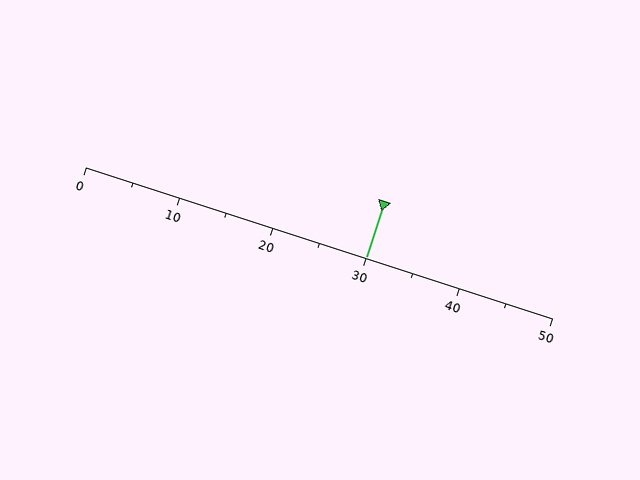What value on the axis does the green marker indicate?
The marker indicates approximately 30.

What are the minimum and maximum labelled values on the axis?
The axis runs from 0 to 50.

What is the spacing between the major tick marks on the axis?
The major ticks are spaced 10 apart.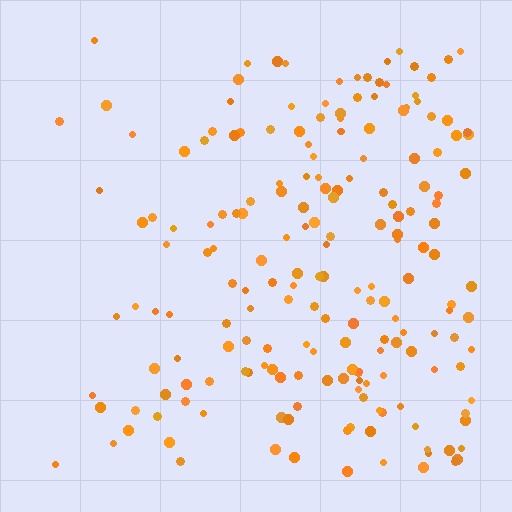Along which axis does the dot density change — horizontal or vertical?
Horizontal.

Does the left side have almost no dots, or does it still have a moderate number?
Still a moderate number, just noticeably fewer than the right.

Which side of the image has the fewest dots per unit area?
The left.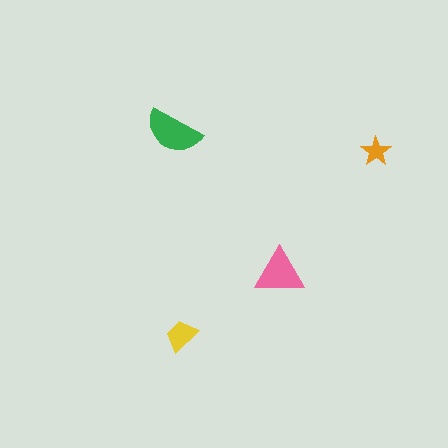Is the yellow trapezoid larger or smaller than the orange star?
Larger.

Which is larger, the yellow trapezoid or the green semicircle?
The green semicircle.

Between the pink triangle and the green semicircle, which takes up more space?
The green semicircle.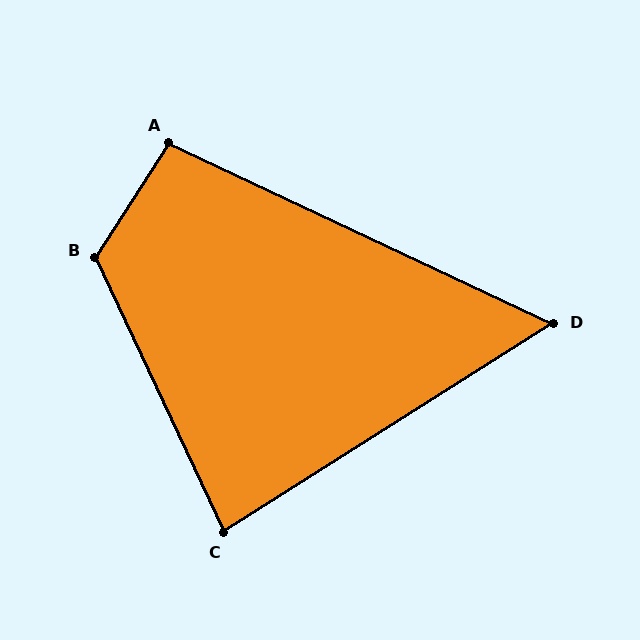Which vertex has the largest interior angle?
B, at approximately 122 degrees.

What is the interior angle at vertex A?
Approximately 97 degrees (obtuse).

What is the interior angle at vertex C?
Approximately 83 degrees (acute).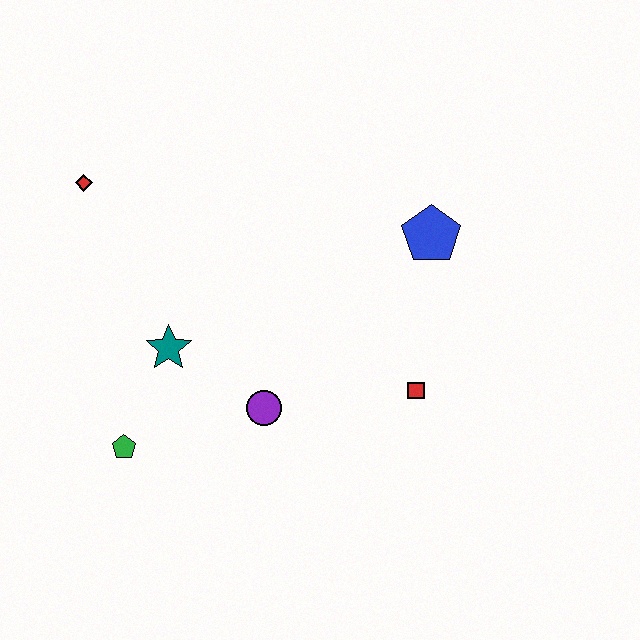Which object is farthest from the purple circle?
The red diamond is farthest from the purple circle.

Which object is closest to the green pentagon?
The teal star is closest to the green pentagon.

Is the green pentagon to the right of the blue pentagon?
No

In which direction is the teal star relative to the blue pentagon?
The teal star is to the left of the blue pentagon.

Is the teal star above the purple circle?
Yes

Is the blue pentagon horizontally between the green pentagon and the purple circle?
No